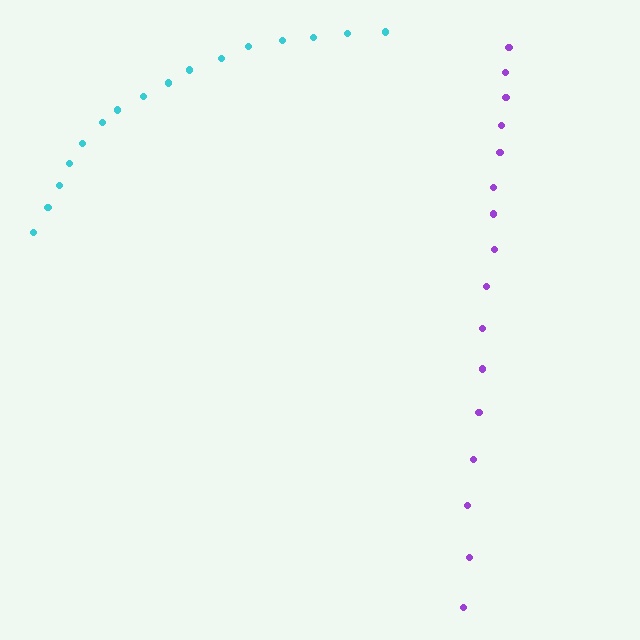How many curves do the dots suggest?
There are 2 distinct paths.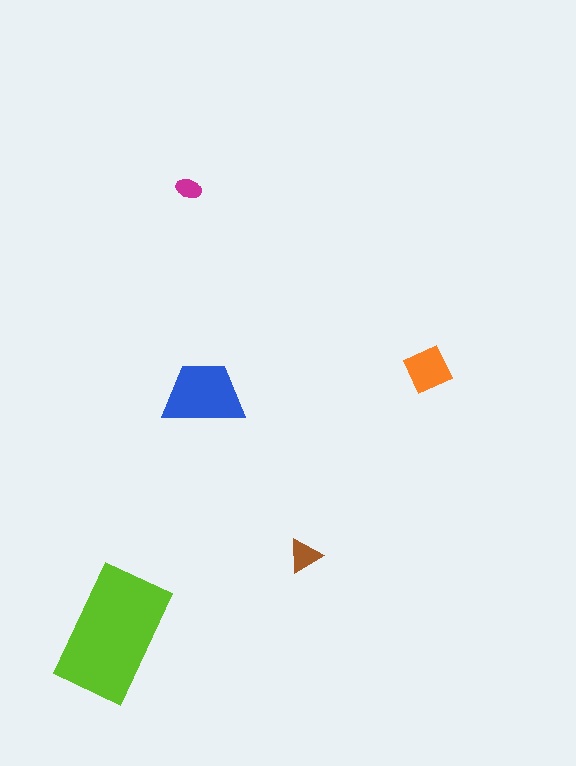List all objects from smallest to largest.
The magenta ellipse, the brown triangle, the orange diamond, the blue trapezoid, the lime rectangle.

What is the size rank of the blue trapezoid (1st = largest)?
2nd.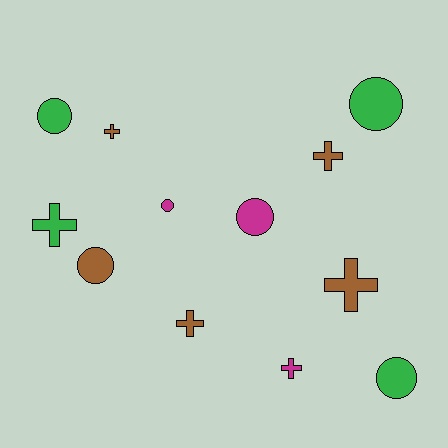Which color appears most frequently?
Brown, with 5 objects.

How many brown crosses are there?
There are 4 brown crosses.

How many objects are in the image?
There are 12 objects.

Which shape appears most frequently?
Circle, with 6 objects.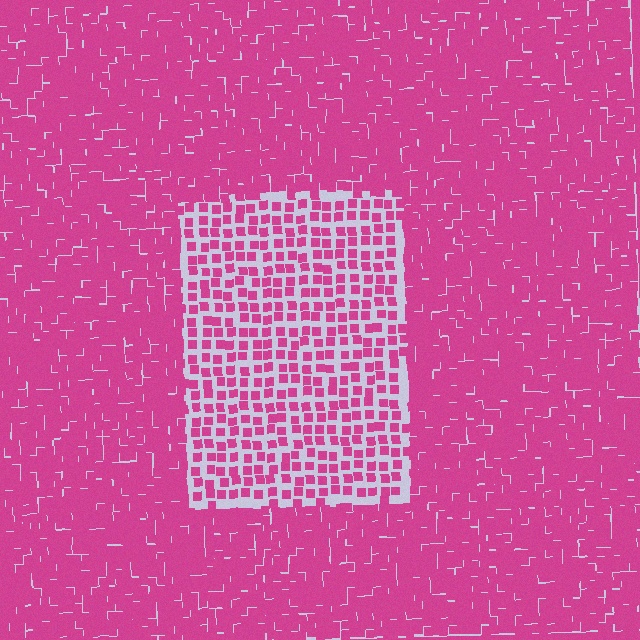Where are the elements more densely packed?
The elements are more densely packed outside the rectangle boundary.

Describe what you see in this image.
The image contains small magenta elements arranged at two different densities. A rectangle-shaped region is visible where the elements are less densely packed than the surrounding area.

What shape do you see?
I see a rectangle.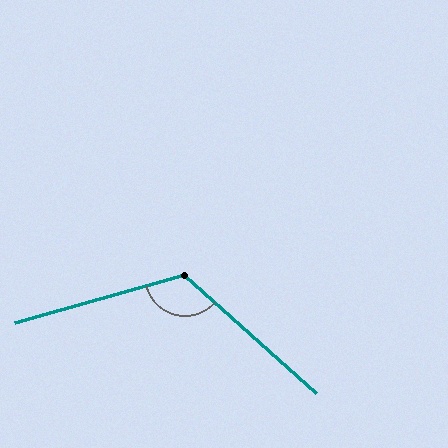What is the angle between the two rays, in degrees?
Approximately 123 degrees.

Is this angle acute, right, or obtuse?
It is obtuse.